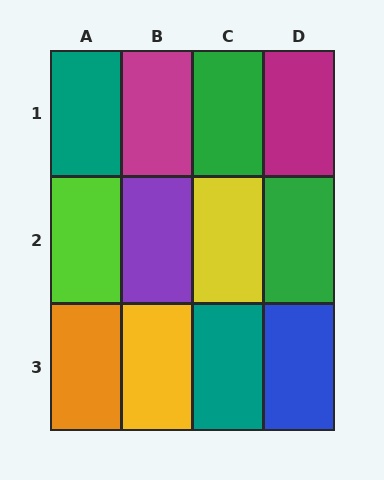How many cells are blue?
1 cell is blue.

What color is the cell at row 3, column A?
Orange.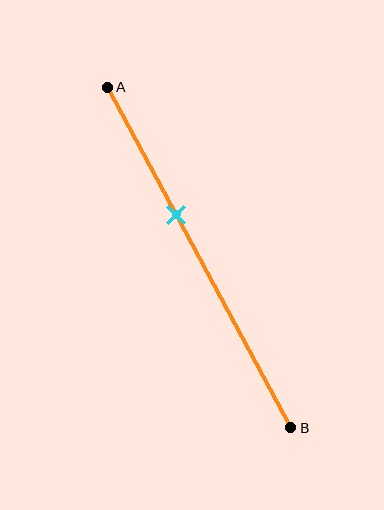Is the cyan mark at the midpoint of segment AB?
No, the mark is at about 40% from A, not at the 50% midpoint.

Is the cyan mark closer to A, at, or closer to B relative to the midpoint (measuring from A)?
The cyan mark is closer to point A than the midpoint of segment AB.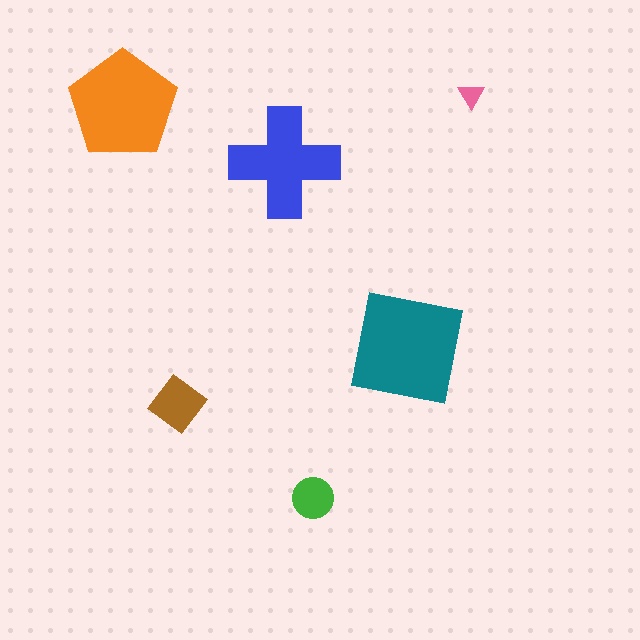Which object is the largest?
The teal square.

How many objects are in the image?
There are 6 objects in the image.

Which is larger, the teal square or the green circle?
The teal square.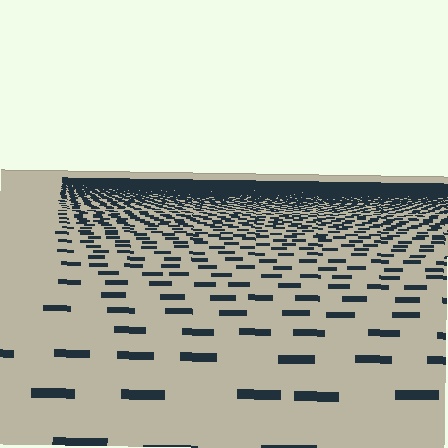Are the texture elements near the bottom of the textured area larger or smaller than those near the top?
Larger. Near the bottom, elements are closer to the viewer and appear at a bigger on-screen size.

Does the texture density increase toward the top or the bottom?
Density increases toward the top.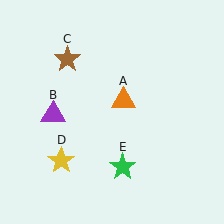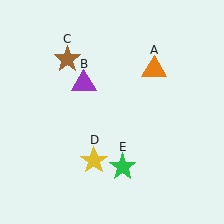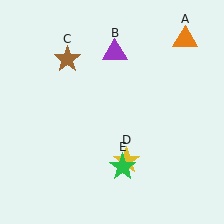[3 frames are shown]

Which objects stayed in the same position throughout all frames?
Brown star (object C) and green star (object E) remained stationary.